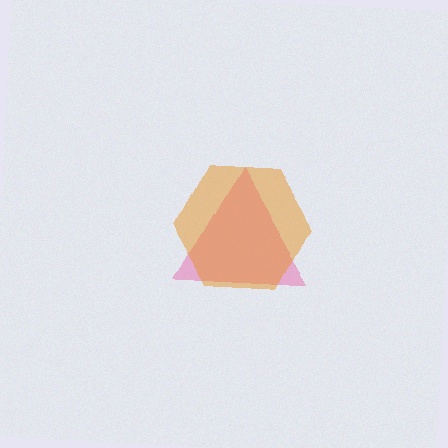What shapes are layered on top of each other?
The layered shapes are: a pink triangle, an orange hexagon.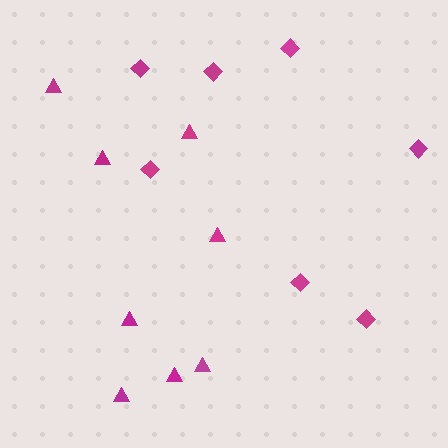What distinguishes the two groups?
There are 2 groups: one group of triangles (8) and one group of diamonds (7).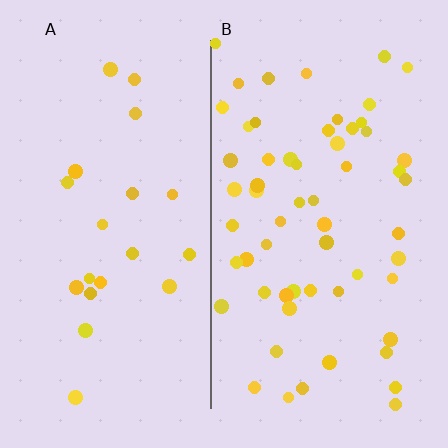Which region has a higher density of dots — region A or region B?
B (the right).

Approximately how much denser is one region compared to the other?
Approximately 2.8× — region B over region A.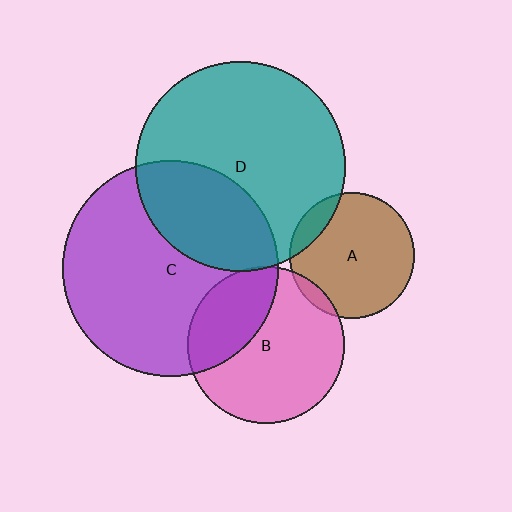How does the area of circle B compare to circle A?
Approximately 1.6 times.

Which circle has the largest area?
Circle C (purple).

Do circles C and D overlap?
Yes.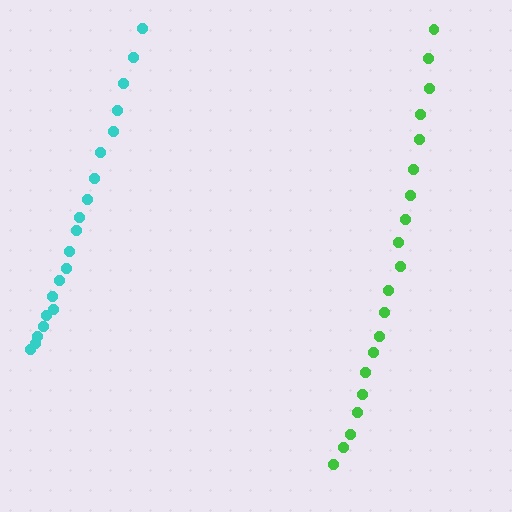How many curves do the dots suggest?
There are 2 distinct paths.